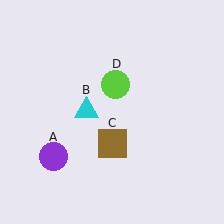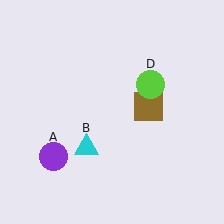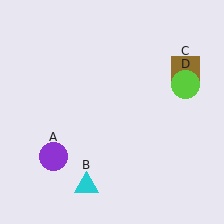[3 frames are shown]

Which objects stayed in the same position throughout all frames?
Purple circle (object A) remained stationary.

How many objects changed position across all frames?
3 objects changed position: cyan triangle (object B), brown square (object C), lime circle (object D).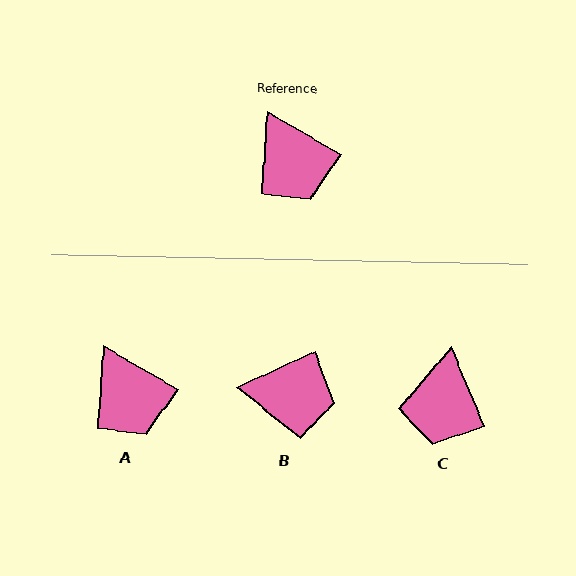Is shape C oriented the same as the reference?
No, it is off by about 37 degrees.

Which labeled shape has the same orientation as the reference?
A.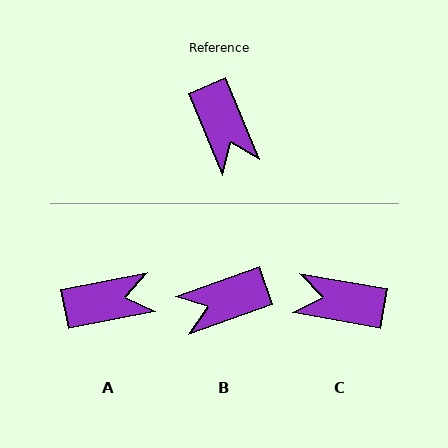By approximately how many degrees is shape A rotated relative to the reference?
Approximately 78 degrees counter-clockwise.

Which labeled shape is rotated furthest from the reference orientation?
C, about 123 degrees away.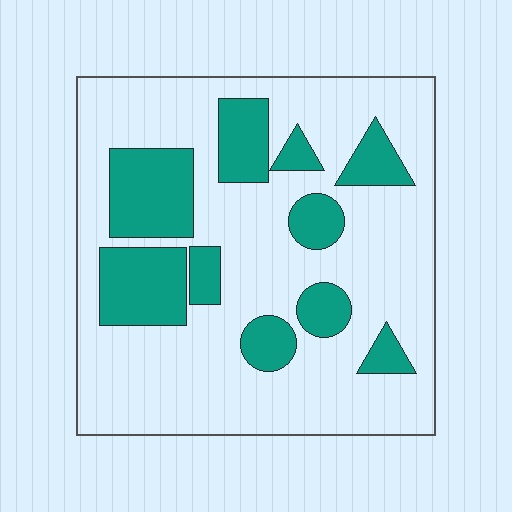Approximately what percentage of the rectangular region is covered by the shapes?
Approximately 25%.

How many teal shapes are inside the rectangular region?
10.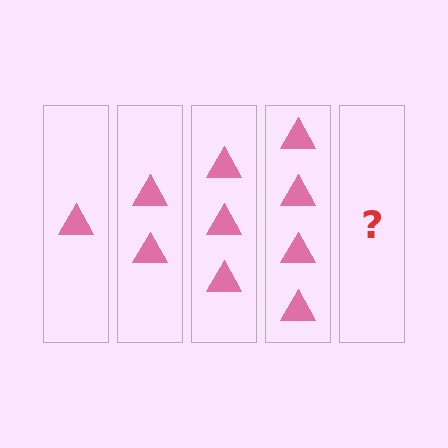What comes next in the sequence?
The next element should be 5 triangles.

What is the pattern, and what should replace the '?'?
The pattern is that each step adds one more triangle. The '?' should be 5 triangles.